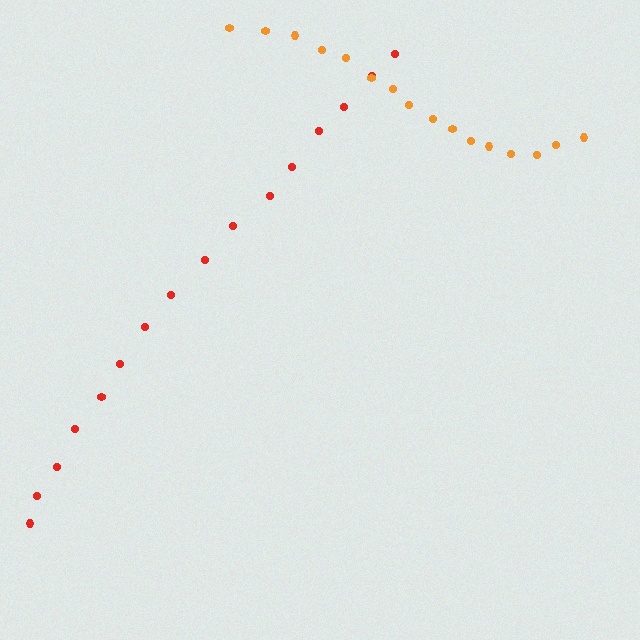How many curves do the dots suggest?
There are 2 distinct paths.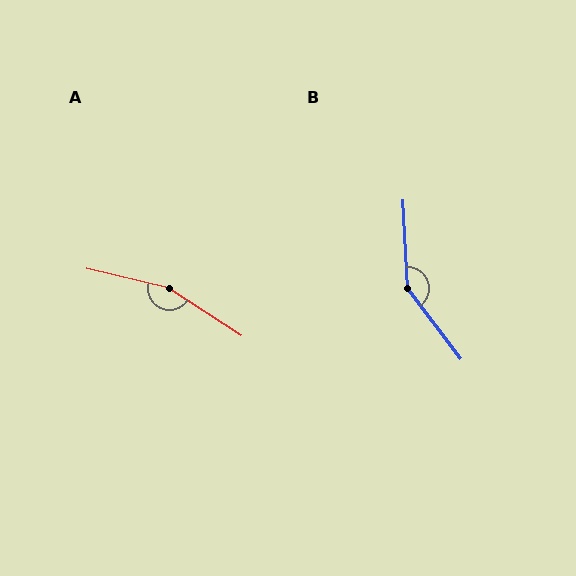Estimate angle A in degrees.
Approximately 160 degrees.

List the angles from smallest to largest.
B (146°), A (160°).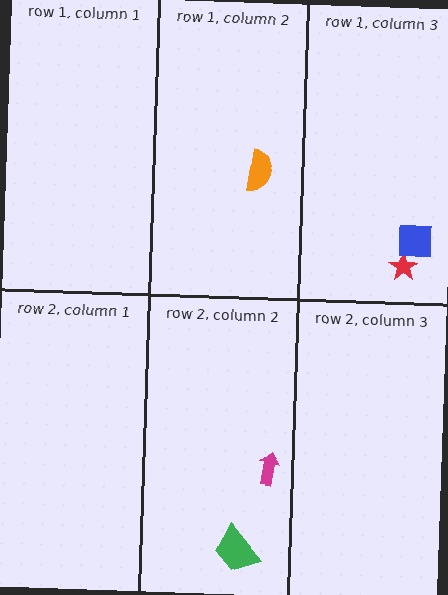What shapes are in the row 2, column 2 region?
The magenta arrow, the green trapezoid.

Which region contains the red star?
The row 1, column 3 region.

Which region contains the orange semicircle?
The row 1, column 2 region.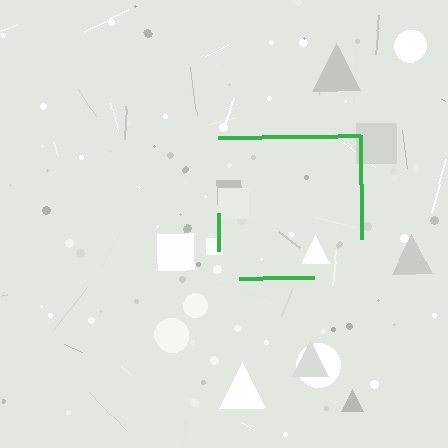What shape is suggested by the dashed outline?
The dashed outline suggests a square.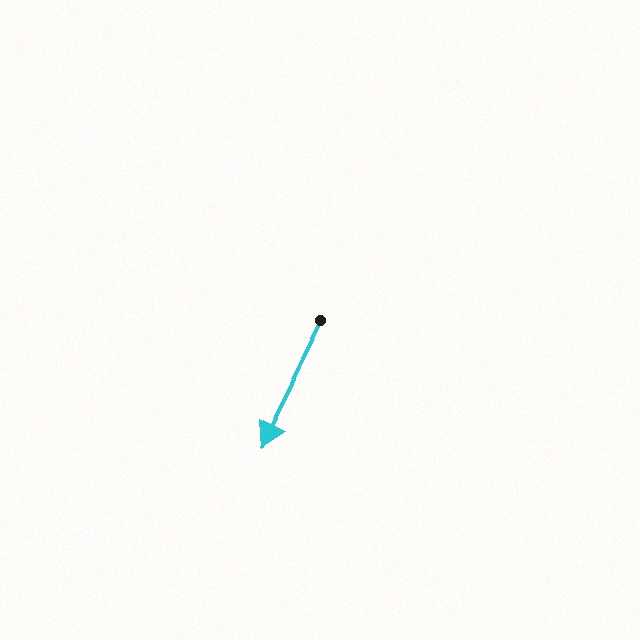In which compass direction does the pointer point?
Southwest.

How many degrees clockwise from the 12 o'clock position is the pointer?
Approximately 206 degrees.